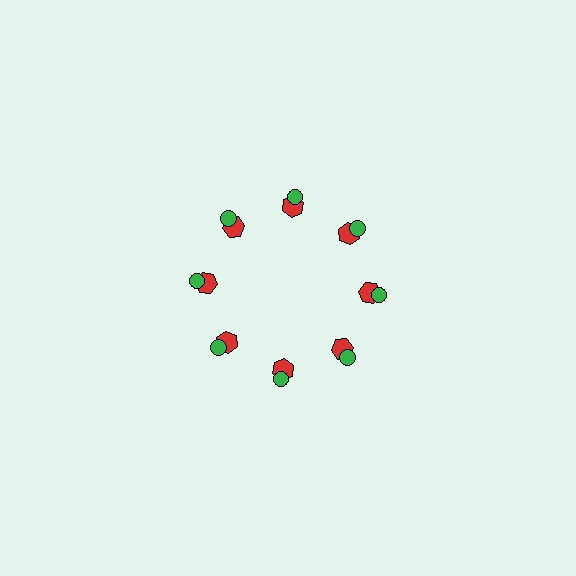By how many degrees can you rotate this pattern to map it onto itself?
The pattern maps onto itself every 45 degrees of rotation.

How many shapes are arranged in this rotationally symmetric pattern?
There are 16 shapes, arranged in 8 groups of 2.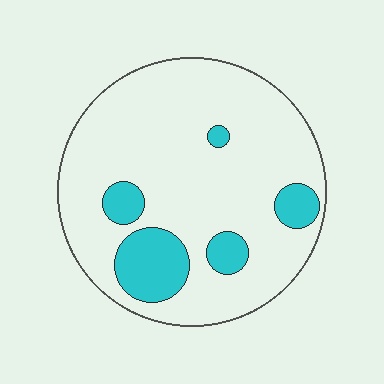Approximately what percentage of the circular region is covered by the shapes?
Approximately 15%.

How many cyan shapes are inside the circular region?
5.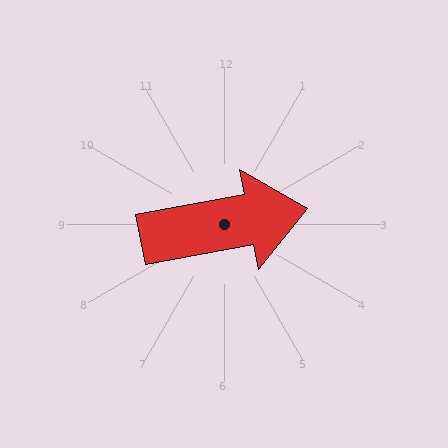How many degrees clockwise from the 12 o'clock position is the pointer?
Approximately 80 degrees.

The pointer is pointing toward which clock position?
Roughly 3 o'clock.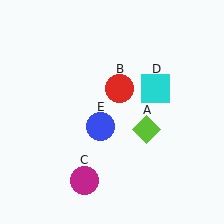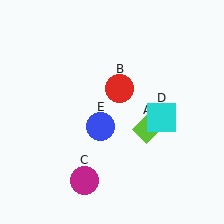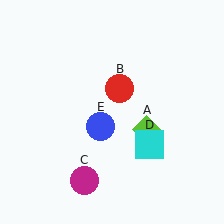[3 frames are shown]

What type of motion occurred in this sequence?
The cyan square (object D) rotated clockwise around the center of the scene.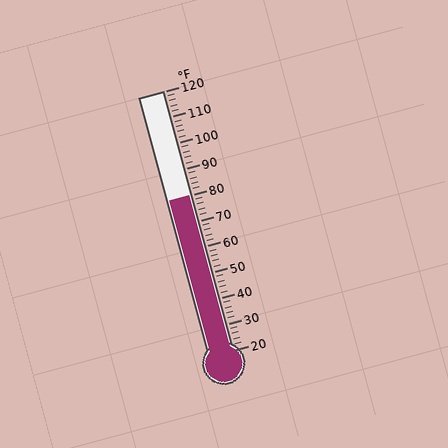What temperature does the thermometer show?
The thermometer shows approximately 80°F.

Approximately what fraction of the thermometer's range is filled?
The thermometer is filled to approximately 60% of its range.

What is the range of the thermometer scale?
The thermometer scale ranges from 20°F to 120°F.